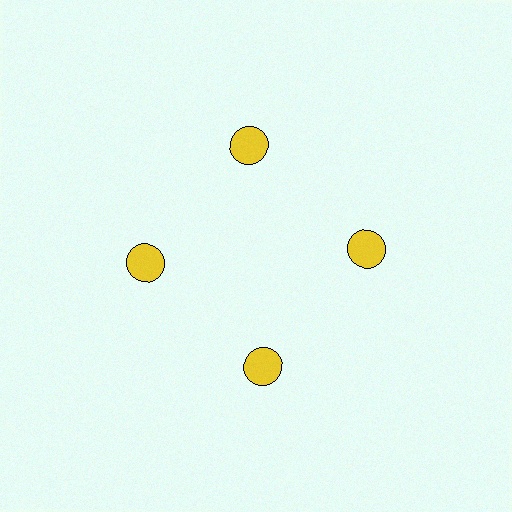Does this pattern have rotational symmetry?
Yes, this pattern has 4-fold rotational symmetry. It looks the same after rotating 90 degrees around the center.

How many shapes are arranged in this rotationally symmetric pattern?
There are 4 shapes, arranged in 4 groups of 1.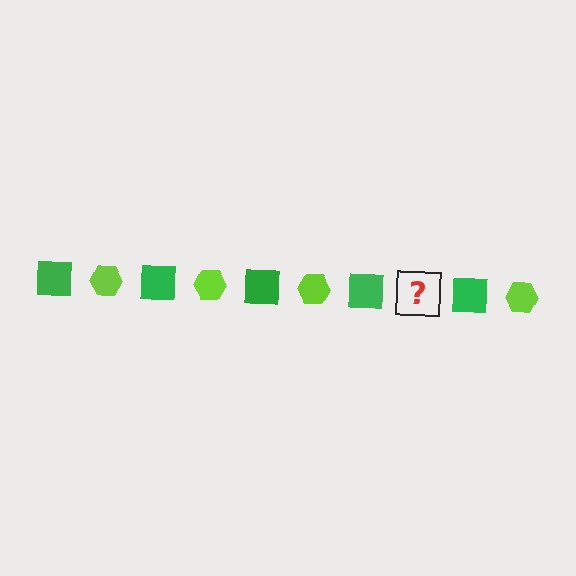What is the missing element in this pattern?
The missing element is a lime hexagon.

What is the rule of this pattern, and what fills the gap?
The rule is that the pattern alternates between green square and lime hexagon. The gap should be filled with a lime hexagon.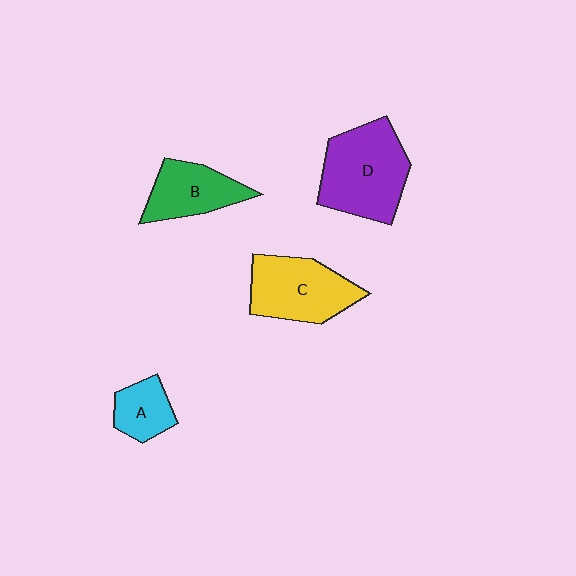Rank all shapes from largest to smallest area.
From largest to smallest: D (purple), C (yellow), B (green), A (cyan).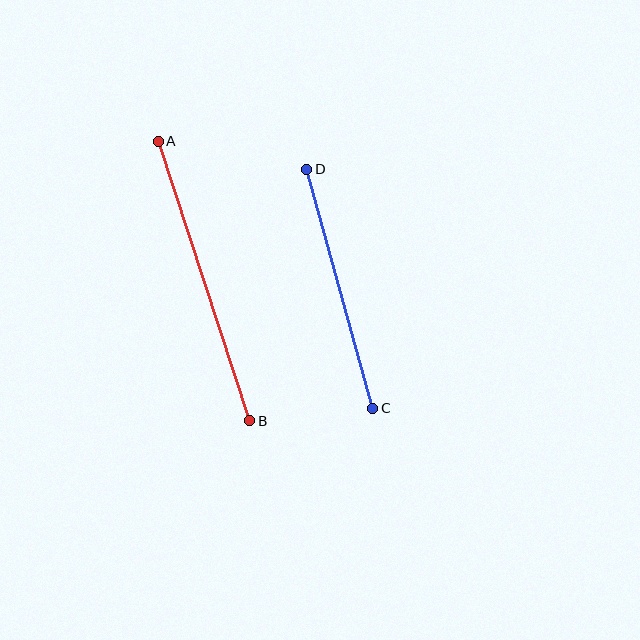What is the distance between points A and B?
The distance is approximately 294 pixels.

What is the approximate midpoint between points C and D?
The midpoint is at approximately (340, 289) pixels.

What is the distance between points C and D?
The distance is approximately 248 pixels.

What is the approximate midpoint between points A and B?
The midpoint is at approximately (204, 281) pixels.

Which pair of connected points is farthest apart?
Points A and B are farthest apart.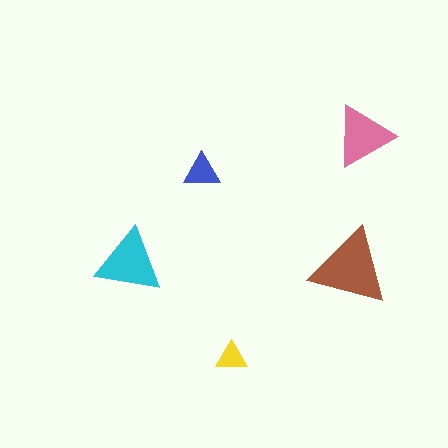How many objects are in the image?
There are 5 objects in the image.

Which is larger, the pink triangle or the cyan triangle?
The cyan one.